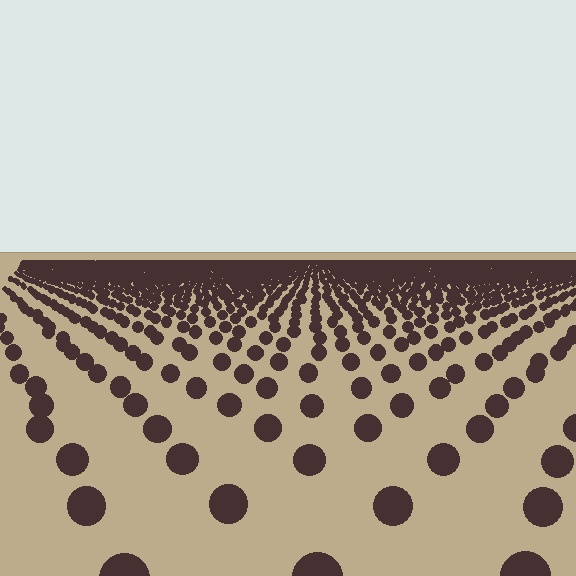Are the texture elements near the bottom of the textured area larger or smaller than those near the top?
Larger. Near the bottom, elements are closer to the viewer and appear at a bigger on-screen size.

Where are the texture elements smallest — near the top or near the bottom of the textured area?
Near the top.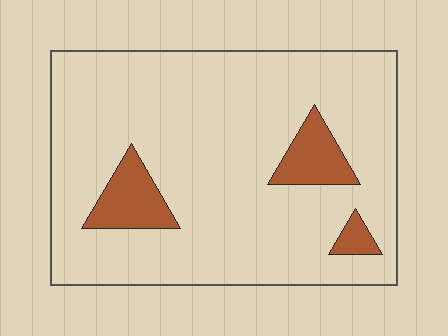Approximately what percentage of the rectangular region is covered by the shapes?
Approximately 10%.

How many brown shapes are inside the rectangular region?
3.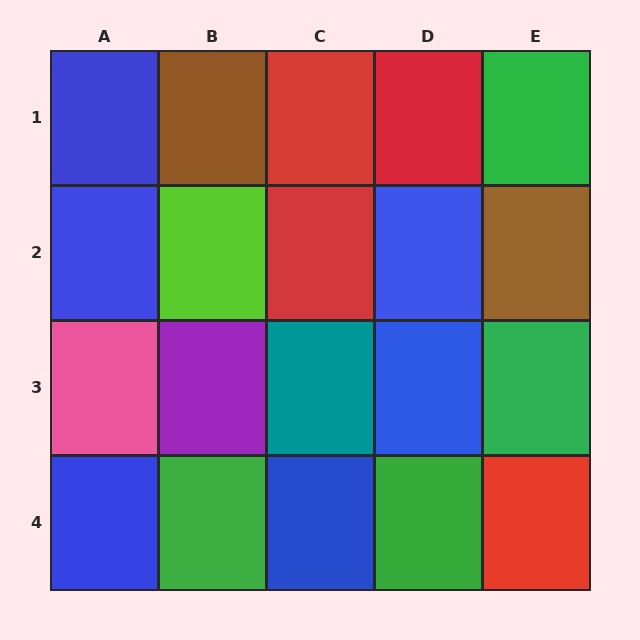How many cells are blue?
6 cells are blue.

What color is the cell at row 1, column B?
Brown.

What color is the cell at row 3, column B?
Purple.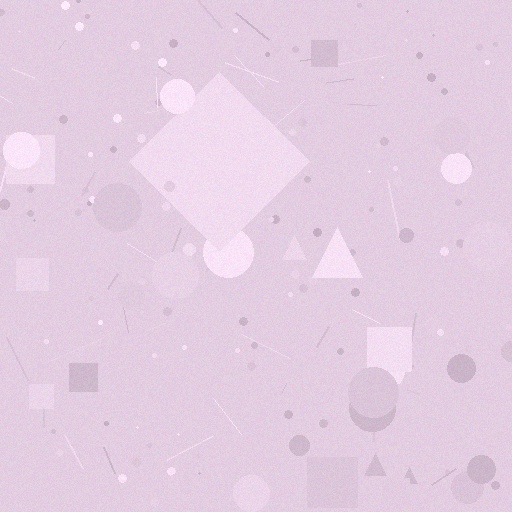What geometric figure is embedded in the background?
A diamond is embedded in the background.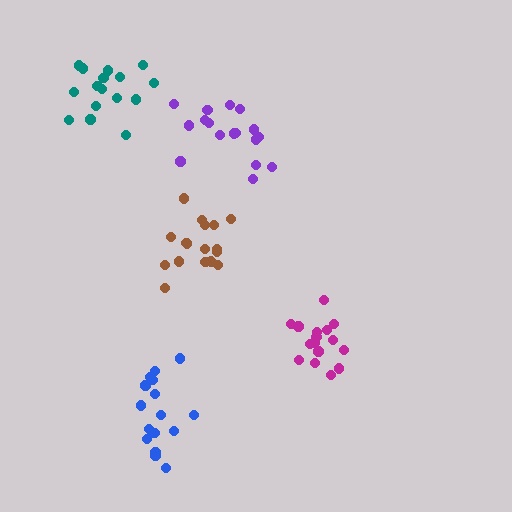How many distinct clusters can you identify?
There are 5 distinct clusters.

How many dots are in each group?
Group 1: 16 dots, Group 2: 16 dots, Group 3: 17 dots, Group 4: 17 dots, Group 5: 16 dots (82 total).